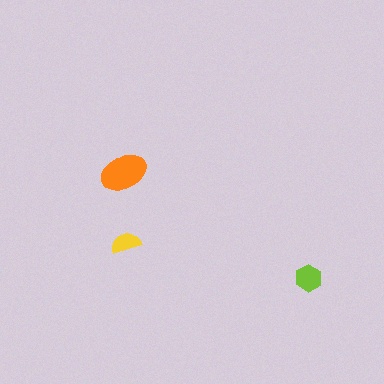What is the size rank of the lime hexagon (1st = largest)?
2nd.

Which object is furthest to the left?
The orange ellipse is leftmost.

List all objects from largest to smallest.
The orange ellipse, the lime hexagon, the yellow semicircle.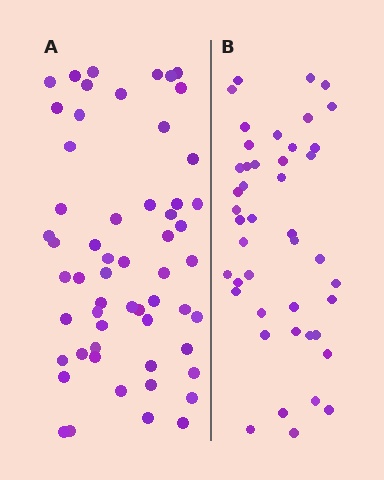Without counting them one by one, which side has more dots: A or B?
Region A (the left region) has more dots.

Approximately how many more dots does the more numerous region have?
Region A has approximately 15 more dots than region B.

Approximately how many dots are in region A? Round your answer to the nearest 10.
About 60 dots. (The exact count is 57, which rounds to 60.)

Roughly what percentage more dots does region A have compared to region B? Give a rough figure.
About 30% more.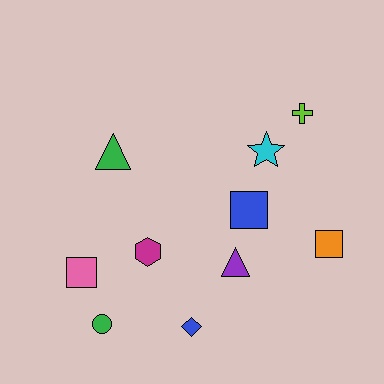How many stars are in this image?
There is 1 star.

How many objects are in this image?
There are 10 objects.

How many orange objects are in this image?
There is 1 orange object.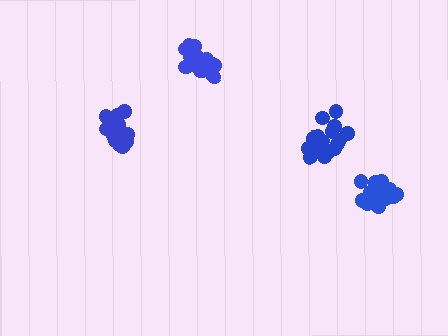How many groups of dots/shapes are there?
There are 4 groups.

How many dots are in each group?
Group 1: 20 dots, Group 2: 20 dots, Group 3: 20 dots, Group 4: 16 dots (76 total).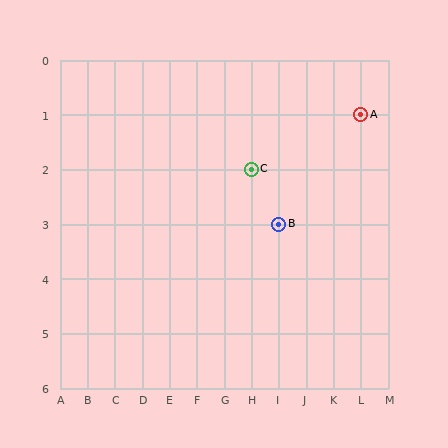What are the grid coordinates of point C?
Point C is at grid coordinates (H, 2).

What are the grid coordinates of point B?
Point B is at grid coordinates (I, 3).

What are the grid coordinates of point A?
Point A is at grid coordinates (L, 1).